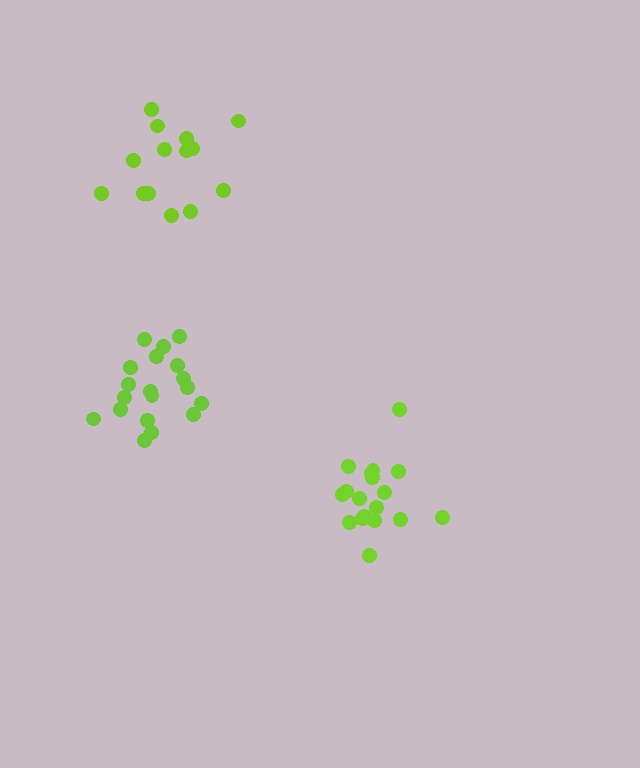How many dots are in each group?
Group 1: 19 dots, Group 2: 18 dots, Group 3: 14 dots (51 total).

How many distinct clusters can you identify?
There are 3 distinct clusters.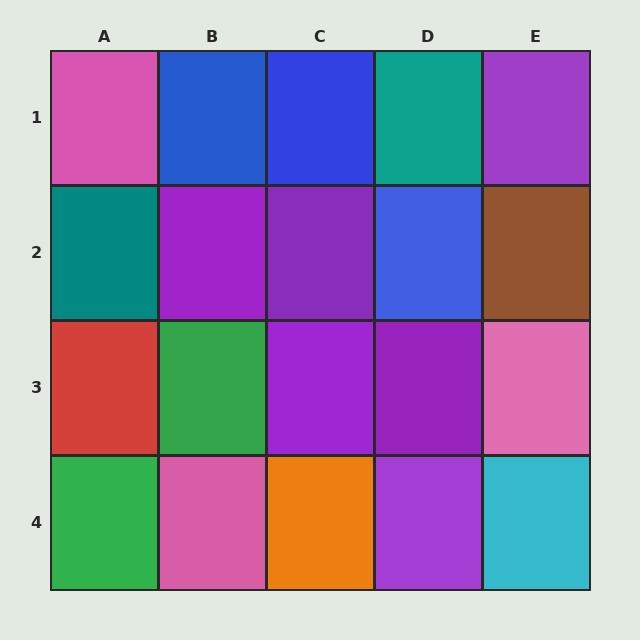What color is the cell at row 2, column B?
Purple.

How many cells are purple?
6 cells are purple.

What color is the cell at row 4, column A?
Green.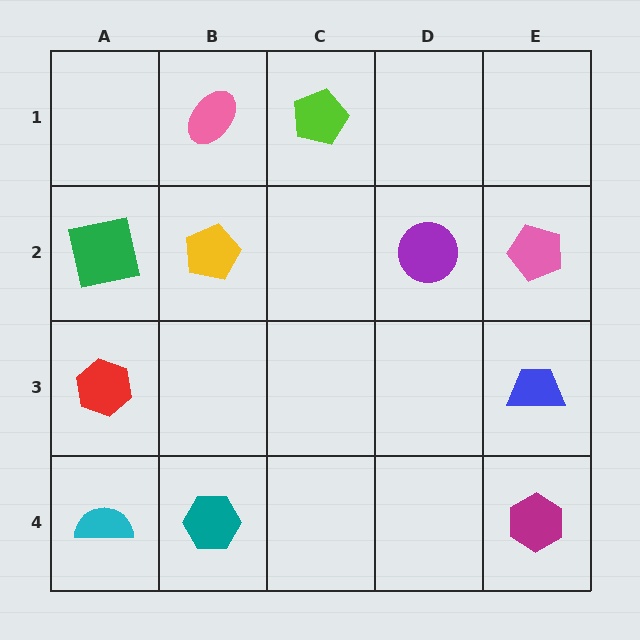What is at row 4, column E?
A magenta hexagon.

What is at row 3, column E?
A blue trapezoid.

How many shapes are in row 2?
4 shapes.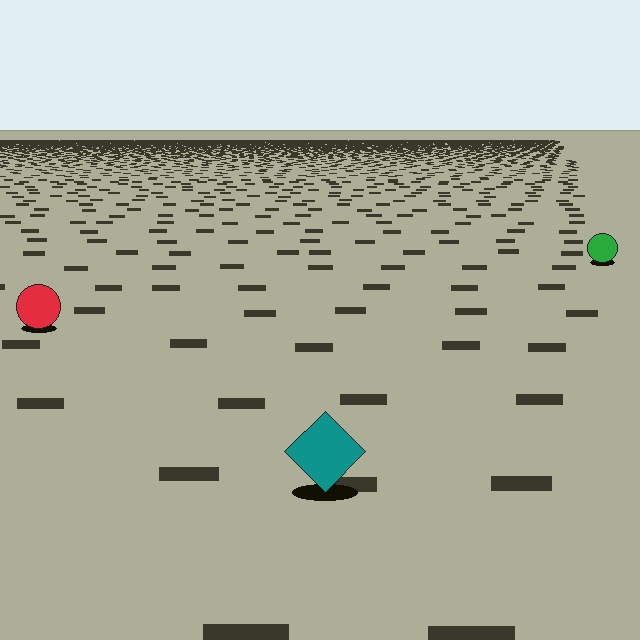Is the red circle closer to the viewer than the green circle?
Yes. The red circle is closer — you can tell from the texture gradient: the ground texture is coarser near it.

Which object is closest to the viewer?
The teal diamond is closest. The texture marks near it are larger and more spread out.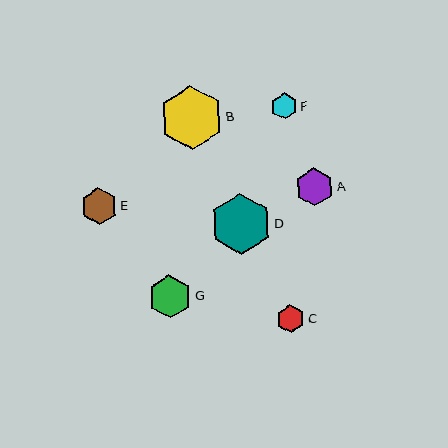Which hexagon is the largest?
Hexagon B is the largest with a size of approximately 63 pixels.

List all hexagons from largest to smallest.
From largest to smallest: B, D, G, A, E, C, F.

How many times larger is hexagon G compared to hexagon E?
Hexagon G is approximately 1.2 times the size of hexagon E.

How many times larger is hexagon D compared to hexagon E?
Hexagon D is approximately 1.7 times the size of hexagon E.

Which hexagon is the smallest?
Hexagon F is the smallest with a size of approximately 26 pixels.